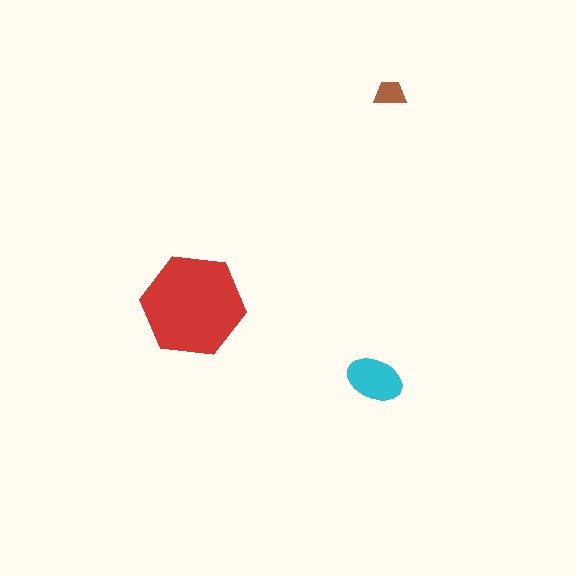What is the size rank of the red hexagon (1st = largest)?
1st.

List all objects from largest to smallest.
The red hexagon, the cyan ellipse, the brown trapezoid.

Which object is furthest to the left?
The red hexagon is leftmost.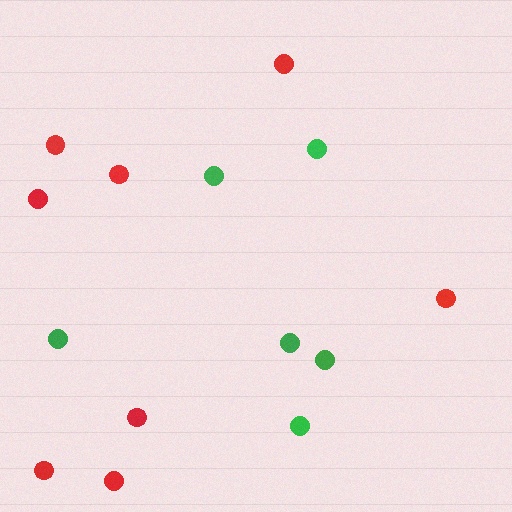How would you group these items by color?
There are 2 groups: one group of red circles (8) and one group of green circles (6).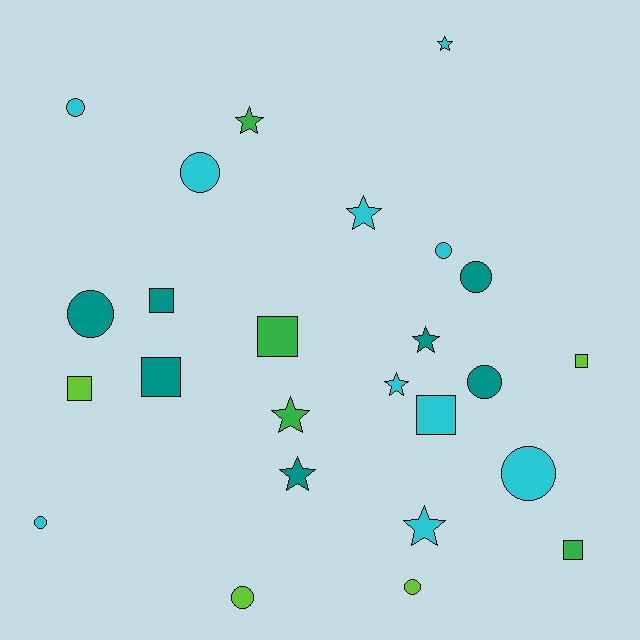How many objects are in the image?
There are 25 objects.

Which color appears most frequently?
Cyan, with 10 objects.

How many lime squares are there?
There are 2 lime squares.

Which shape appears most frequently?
Circle, with 10 objects.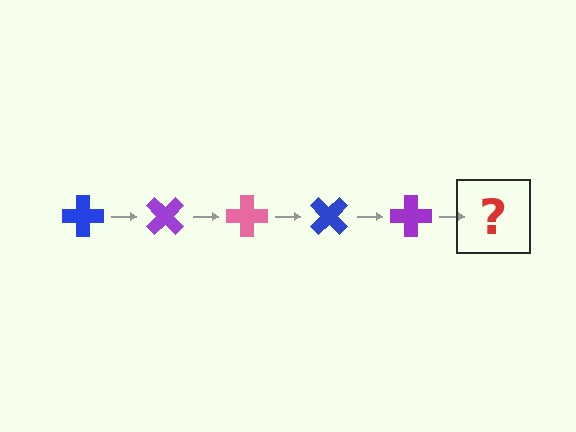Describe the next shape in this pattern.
It should be a pink cross, rotated 225 degrees from the start.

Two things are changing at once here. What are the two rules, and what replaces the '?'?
The two rules are that it rotates 45 degrees each step and the color cycles through blue, purple, and pink. The '?' should be a pink cross, rotated 225 degrees from the start.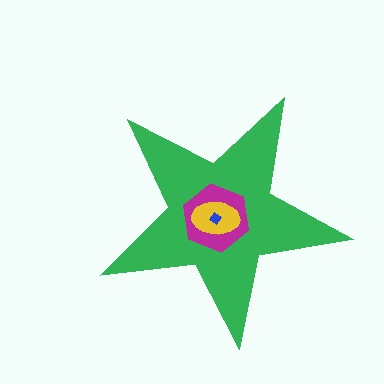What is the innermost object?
The blue diamond.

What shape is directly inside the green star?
The magenta hexagon.